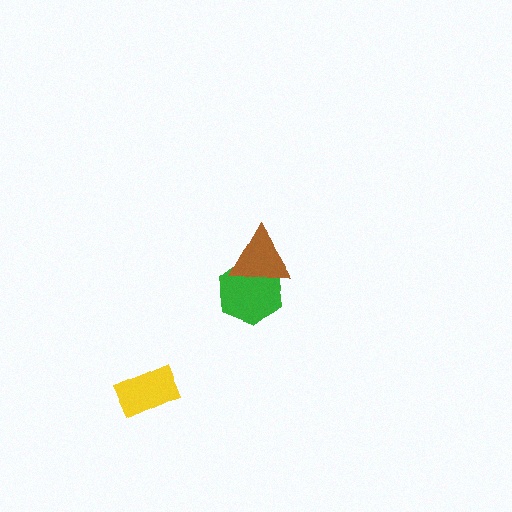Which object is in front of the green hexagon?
The brown triangle is in front of the green hexagon.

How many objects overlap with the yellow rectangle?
0 objects overlap with the yellow rectangle.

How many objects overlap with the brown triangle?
1 object overlaps with the brown triangle.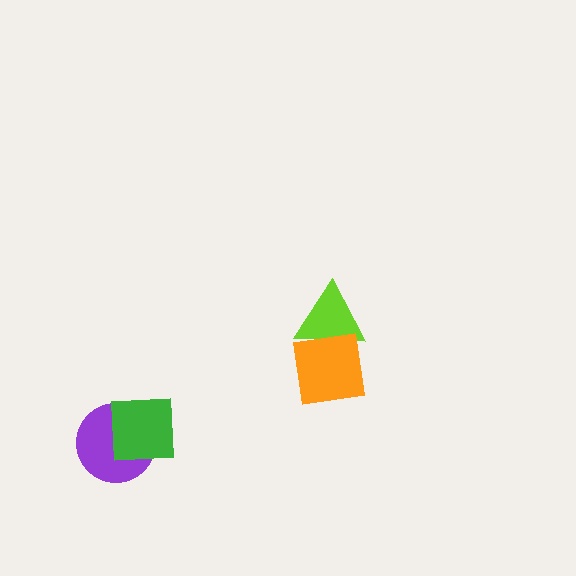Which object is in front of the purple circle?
The green square is in front of the purple circle.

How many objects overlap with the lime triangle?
1 object overlaps with the lime triangle.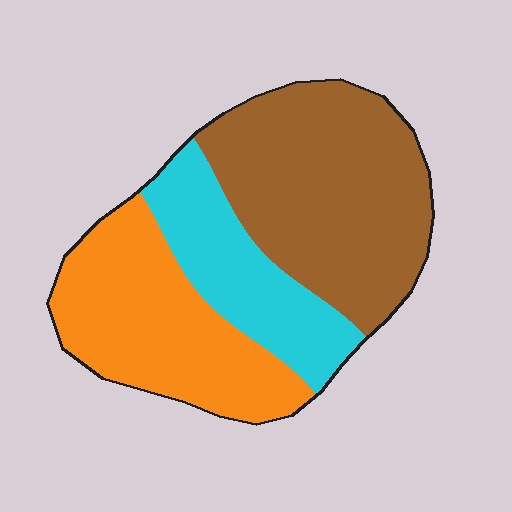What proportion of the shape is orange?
Orange covers around 35% of the shape.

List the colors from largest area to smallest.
From largest to smallest: brown, orange, cyan.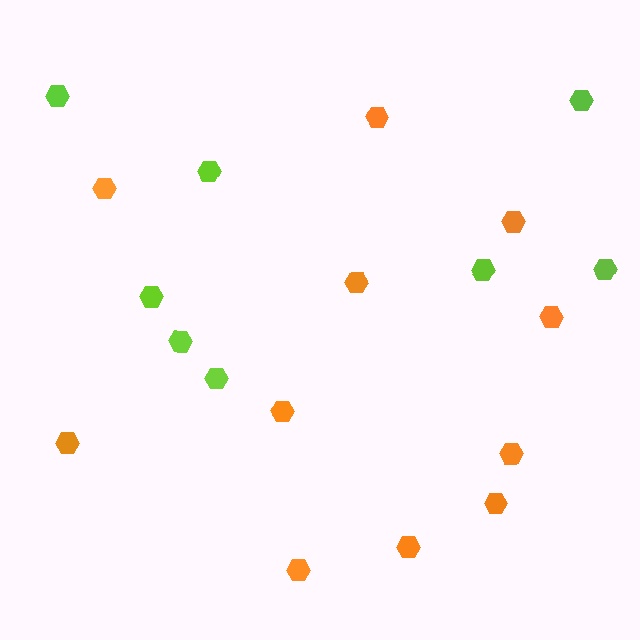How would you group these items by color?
There are 2 groups: one group of lime hexagons (8) and one group of orange hexagons (11).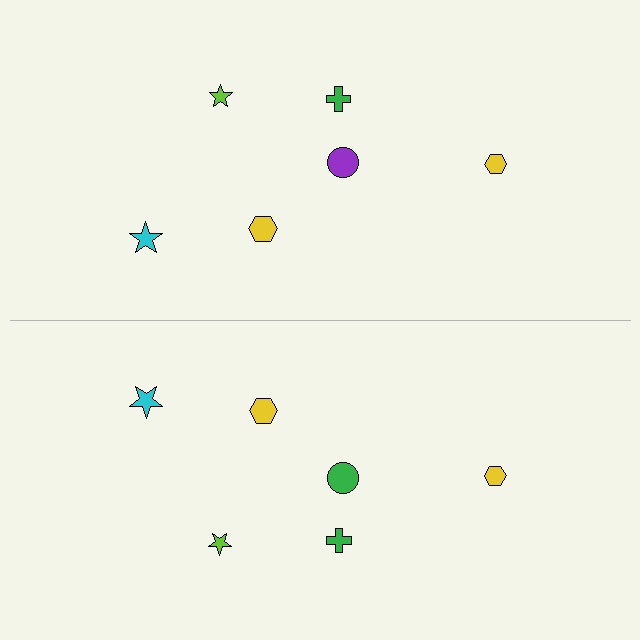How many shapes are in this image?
There are 12 shapes in this image.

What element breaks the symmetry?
The green circle on the bottom side breaks the symmetry — its mirror counterpart is purple.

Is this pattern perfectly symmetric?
No, the pattern is not perfectly symmetric. The green circle on the bottom side breaks the symmetry — its mirror counterpart is purple.